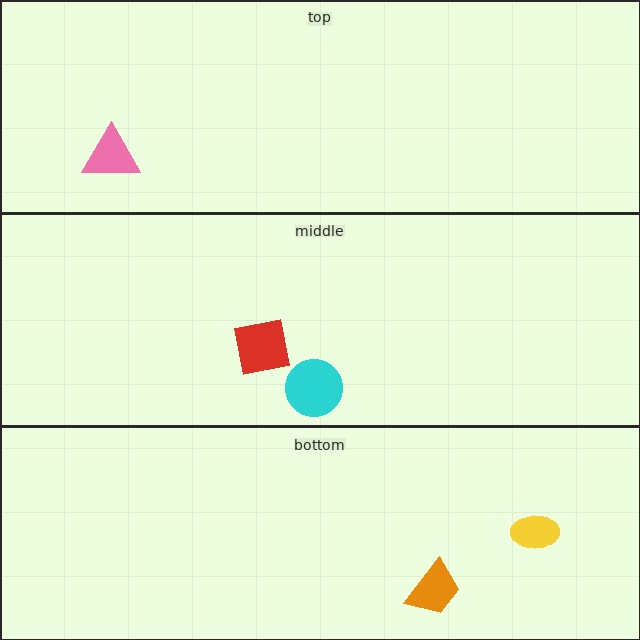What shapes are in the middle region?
The cyan circle, the red square.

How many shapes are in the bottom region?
2.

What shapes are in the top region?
The pink triangle.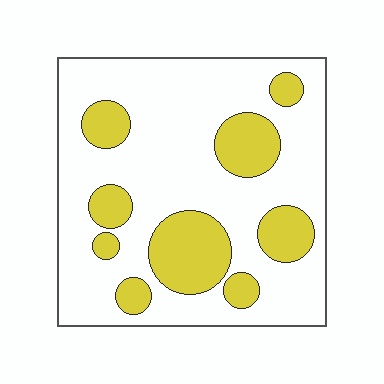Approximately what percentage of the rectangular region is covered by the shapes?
Approximately 25%.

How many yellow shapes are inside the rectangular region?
9.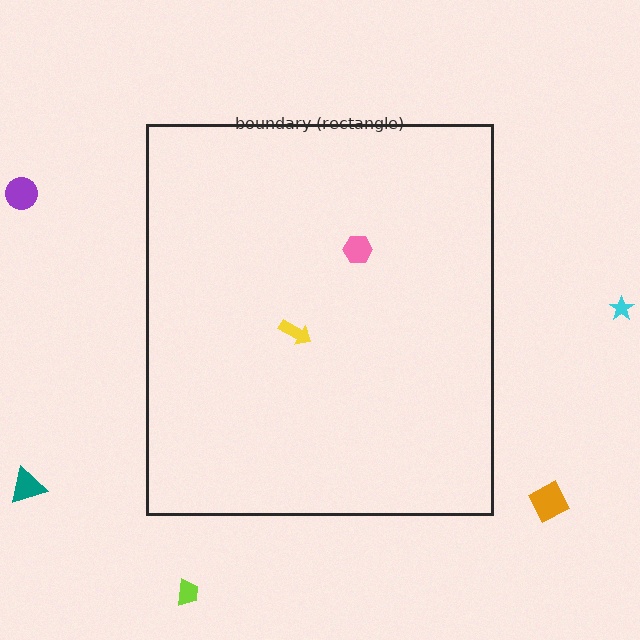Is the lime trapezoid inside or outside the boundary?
Outside.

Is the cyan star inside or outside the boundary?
Outside.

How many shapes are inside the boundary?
2 inside, 5 outside.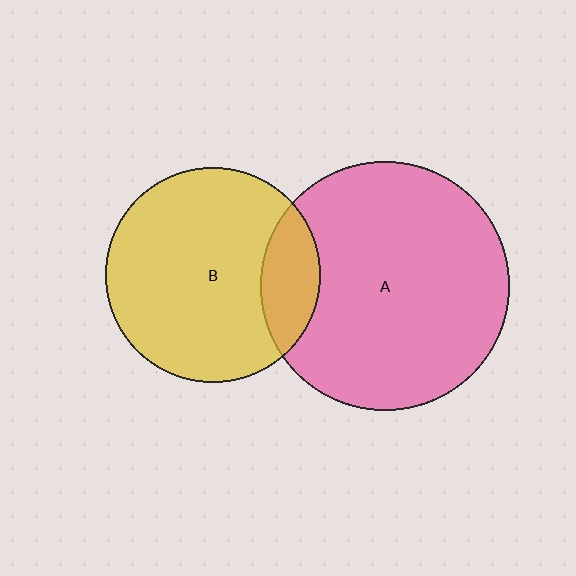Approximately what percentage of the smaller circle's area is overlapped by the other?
Approximately 20%.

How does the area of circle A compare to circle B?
Approximately 1.3 times.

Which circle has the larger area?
Circle A (pink).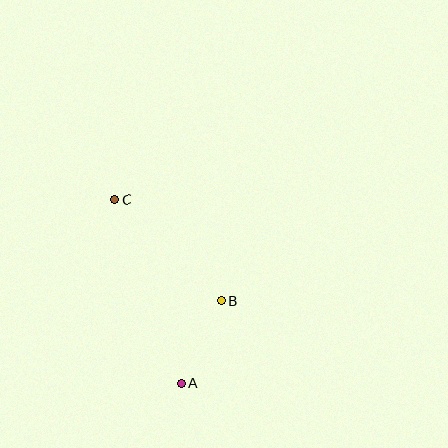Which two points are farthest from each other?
Points A and C are farthest from each other.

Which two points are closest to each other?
Points A and B are closest to each other.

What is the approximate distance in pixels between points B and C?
The distance between B and C is approximately 147 pixels.